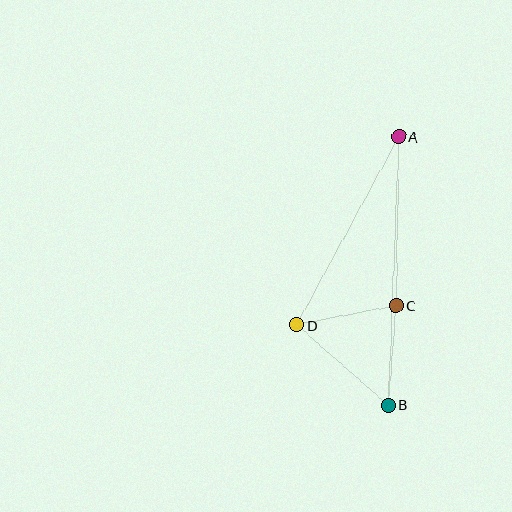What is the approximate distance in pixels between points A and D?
The distance between A and D is approximately 213 pixels.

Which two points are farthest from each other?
Points A and B are farthest from each other.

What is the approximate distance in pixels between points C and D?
The distance between C and D is approximately 101 pixels.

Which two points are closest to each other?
Points B and C are closest to each other.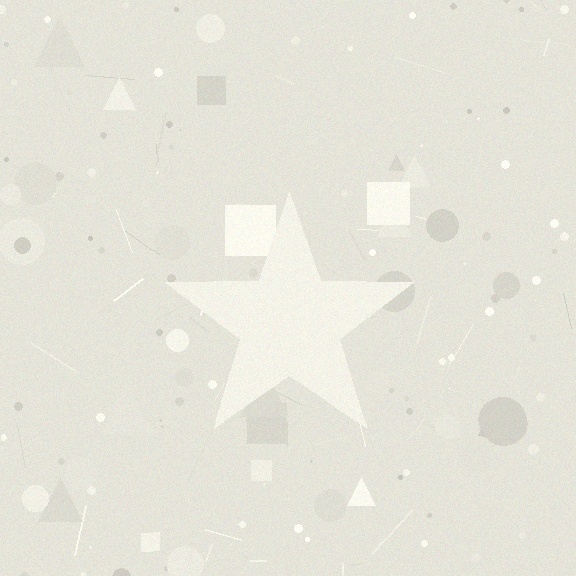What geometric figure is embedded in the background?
A star is embedded in the background.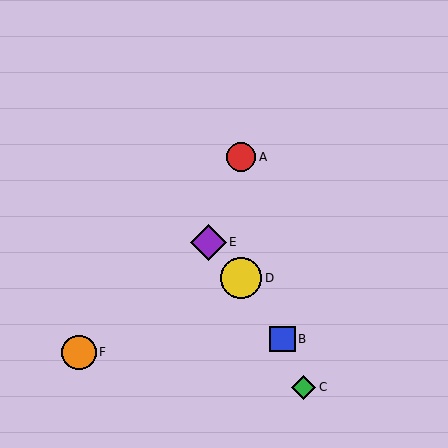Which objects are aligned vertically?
Objects A, D are aligned vertically.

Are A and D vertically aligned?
Yes, both are at x≈241.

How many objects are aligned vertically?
2 objects (A, D) are aligned vertically.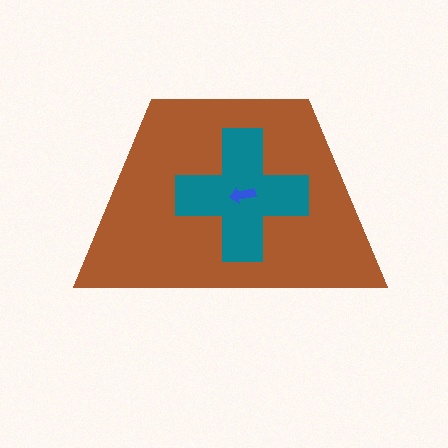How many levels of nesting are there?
3.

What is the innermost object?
The blue arrow.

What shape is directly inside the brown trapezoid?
The teal cross.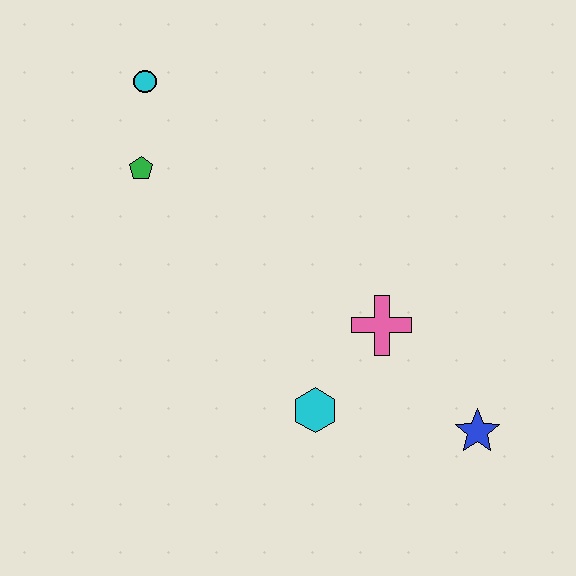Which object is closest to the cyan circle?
The green pentagon is closest to the cyan circle.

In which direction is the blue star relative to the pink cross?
The blue star is below the pink cross.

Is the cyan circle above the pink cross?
Yes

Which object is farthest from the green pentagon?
The blue star is farthest from the green pentagon.